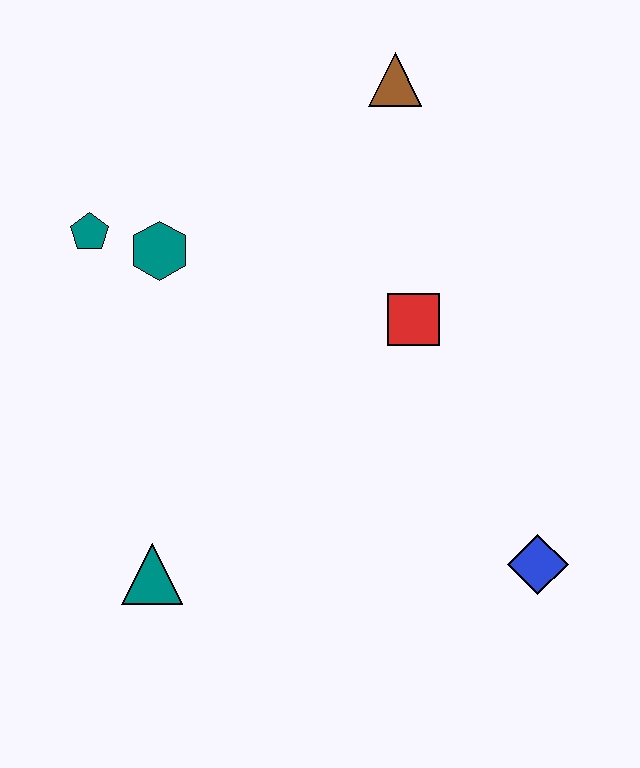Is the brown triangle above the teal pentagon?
Yes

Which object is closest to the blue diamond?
The red square is closest to the blue diamond.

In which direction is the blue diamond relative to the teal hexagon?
The blue diamond is to the right of the teal hexagon.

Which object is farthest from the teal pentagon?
The blue diamond is farthest from the teal pentagon.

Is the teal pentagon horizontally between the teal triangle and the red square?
No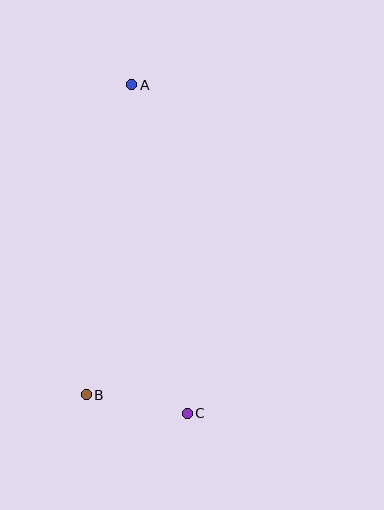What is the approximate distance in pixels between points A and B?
The distance between A and B is approximately 313 pixels.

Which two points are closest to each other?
Points B and C are closest to each other.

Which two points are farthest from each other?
Points A and C are farthest from each other.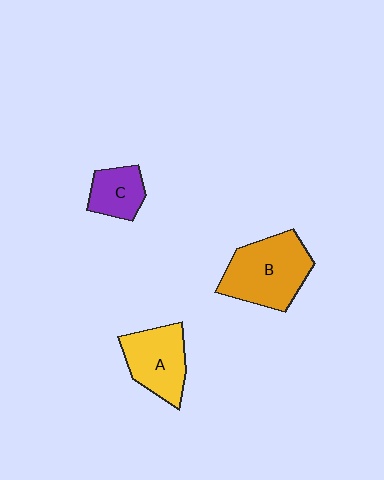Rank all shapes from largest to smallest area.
From largest to smallest: B (orange), A (yellow), C (purple).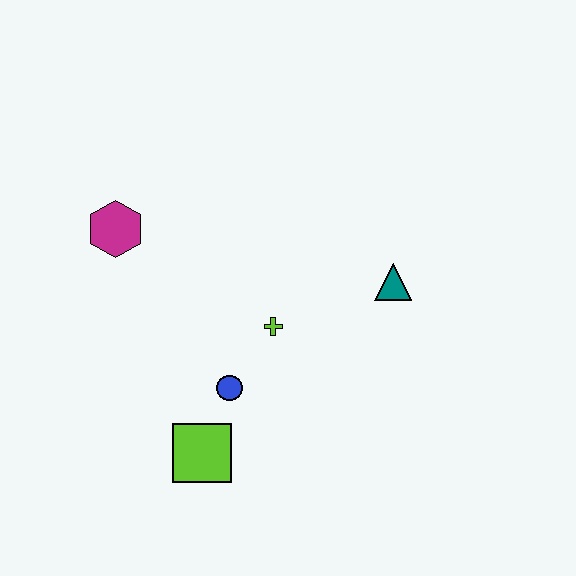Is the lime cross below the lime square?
No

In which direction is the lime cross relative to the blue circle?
The lime cross is above the blue circle.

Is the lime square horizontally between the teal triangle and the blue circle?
No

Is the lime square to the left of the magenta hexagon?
No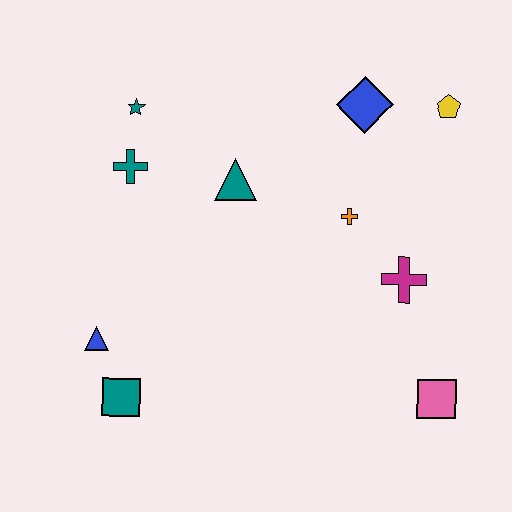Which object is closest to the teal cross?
The teal star is closest to the teal cross.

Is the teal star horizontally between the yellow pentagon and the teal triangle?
No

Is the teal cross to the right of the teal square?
Yes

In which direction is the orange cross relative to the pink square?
The orange cross is above the pink square.